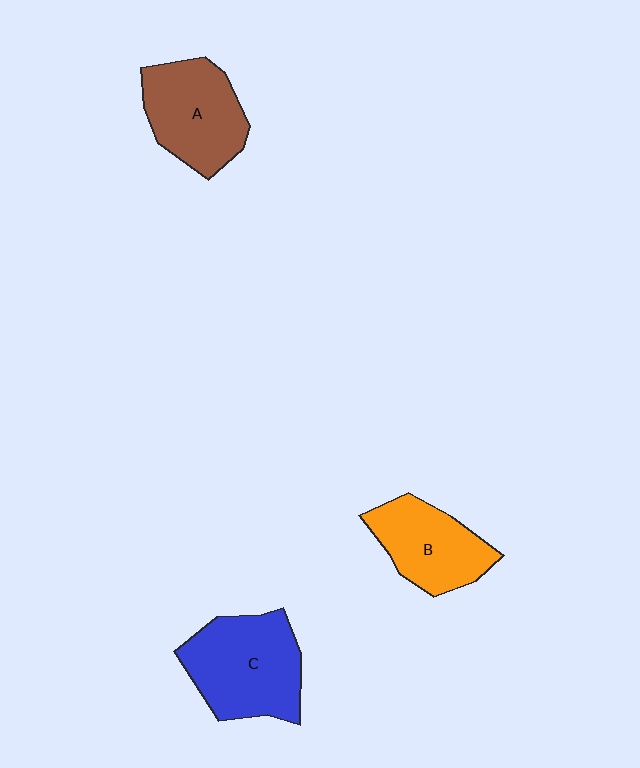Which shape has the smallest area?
Shape B (orange).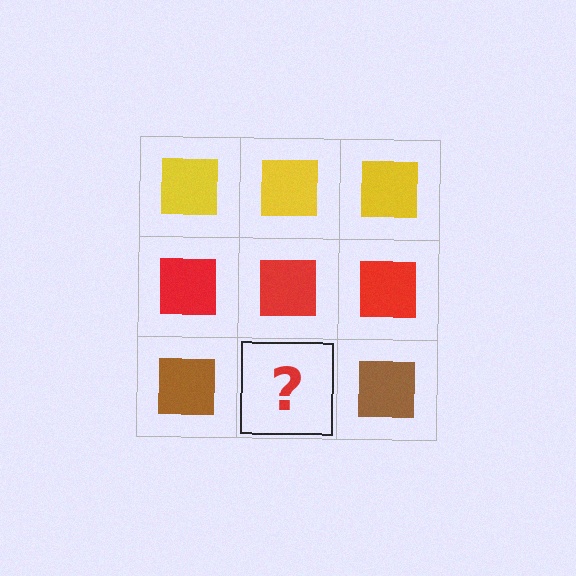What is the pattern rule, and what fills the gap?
The rule is that each row has a consistent color. The gap should be filled with a brown square.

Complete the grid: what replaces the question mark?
The question mark should be replaced with a brown square.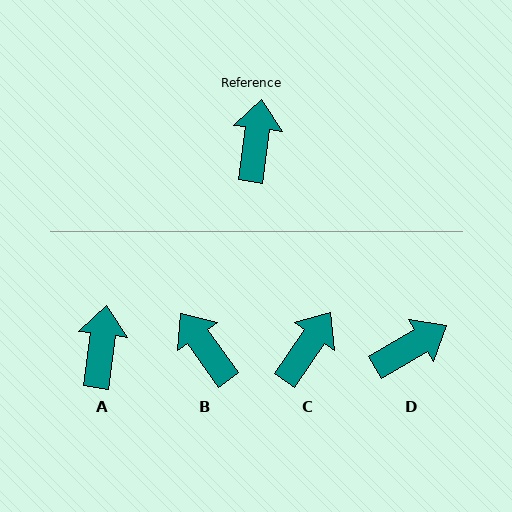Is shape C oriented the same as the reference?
No, it is off by about 27 degrees.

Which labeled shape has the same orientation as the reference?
A.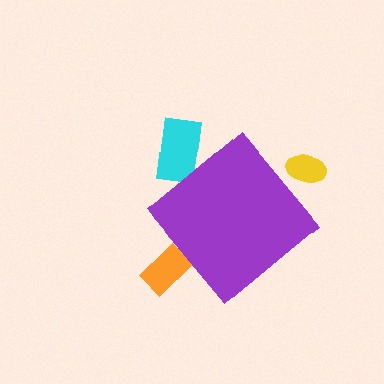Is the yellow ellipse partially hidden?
Yes, the yellow ellipse is partially hidden behind the purple diamond.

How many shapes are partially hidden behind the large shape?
3 shapes are partially hidden.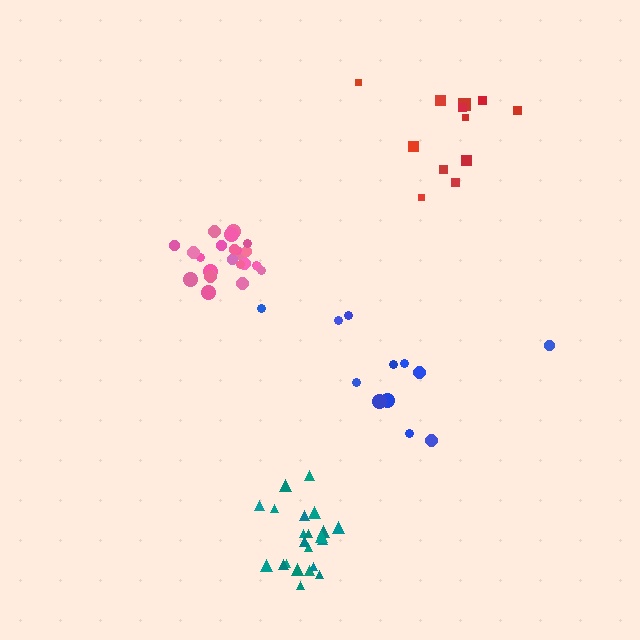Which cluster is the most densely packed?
Pink.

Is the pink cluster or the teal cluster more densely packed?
Pink.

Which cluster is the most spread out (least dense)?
Blue.